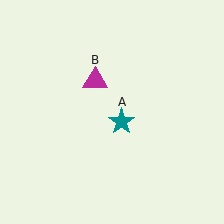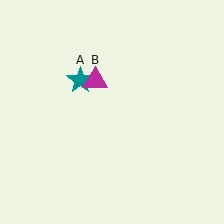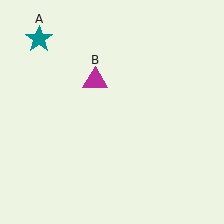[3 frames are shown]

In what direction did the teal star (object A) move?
The teal star (object A) moved up and to the left.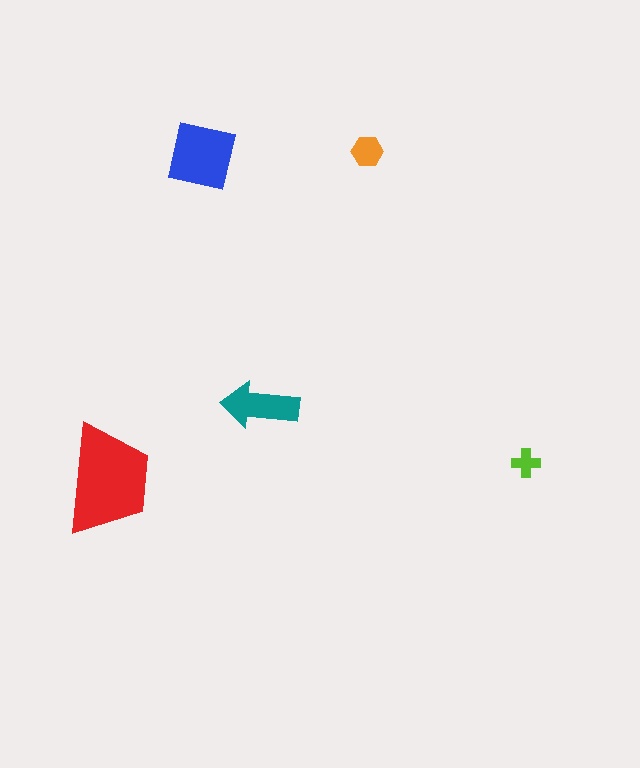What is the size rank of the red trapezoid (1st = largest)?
1st.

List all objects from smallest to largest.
The lime cross, the orange hexagon, the teal arrow, the blue square, the red trapezoid.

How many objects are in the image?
There are 5 objects in the image.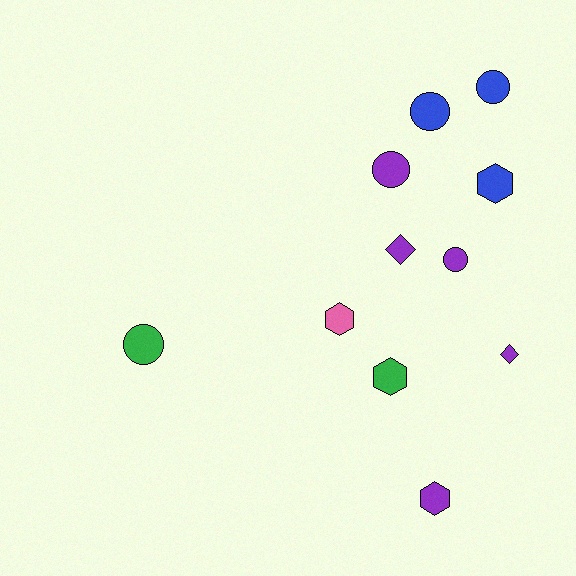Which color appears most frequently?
Purple, with 5 objects.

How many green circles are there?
There is 1 green circle.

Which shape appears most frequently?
Circle, with 5 objects.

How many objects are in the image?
There are 11 objects.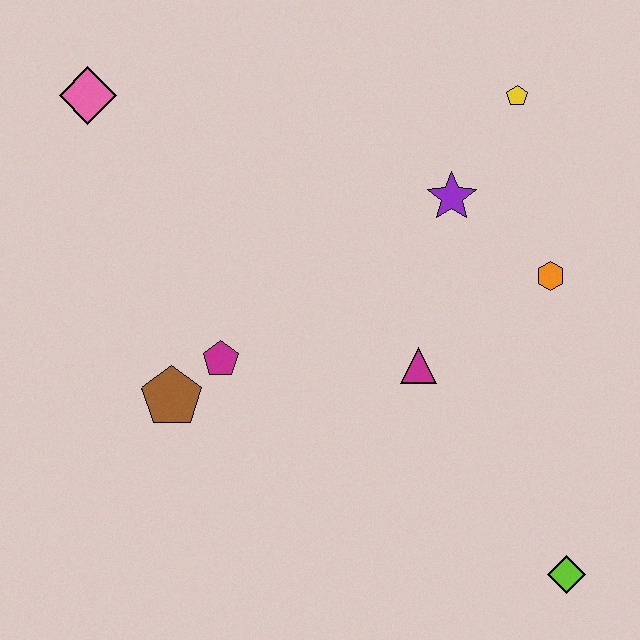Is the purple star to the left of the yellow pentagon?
Yes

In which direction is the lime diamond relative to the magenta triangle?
The lime diamond is below the magenta triangle.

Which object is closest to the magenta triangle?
The orange hexagon is closest to the magenta triangle.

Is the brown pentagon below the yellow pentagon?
Yes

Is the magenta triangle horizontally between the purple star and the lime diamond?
No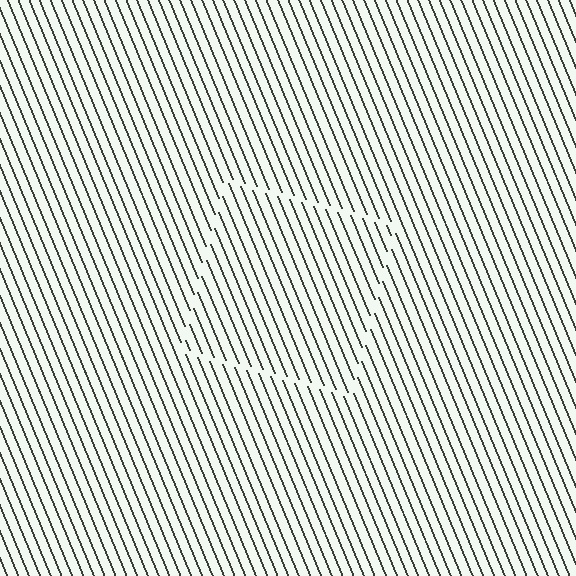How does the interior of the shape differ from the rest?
The interior of the shape contains the same grating, shifted by half a period — the contour is defined by the phase discontinuity where line-ends from the inner and outer gratings abut.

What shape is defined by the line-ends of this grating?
An illusory square. The interior of the shape contains the same grating, shifted by half a period — the contour is defined by the phase discontinuity where line-ends from the inner and outer gratings abut.